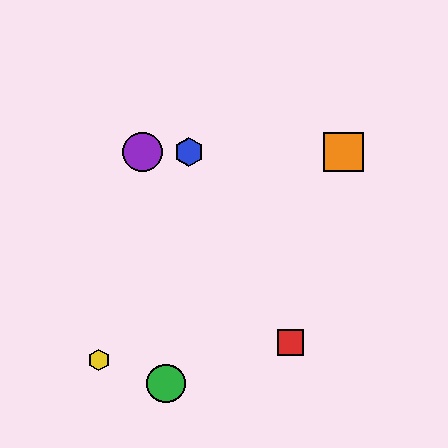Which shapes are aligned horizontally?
The blue hexagon, the purple circle, the orange square are aligned horizontally.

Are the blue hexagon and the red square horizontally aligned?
No, the blue hexagon is at y≈152 and the red square is at y≈343.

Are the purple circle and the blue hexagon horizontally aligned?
Yes, both are at y≈152.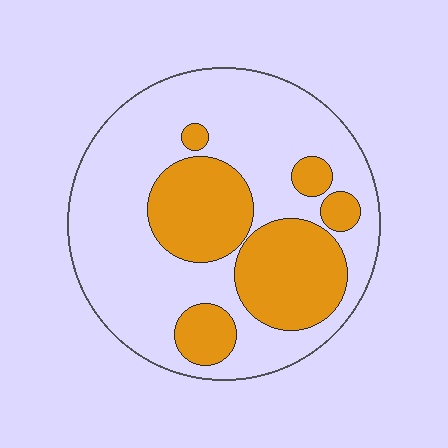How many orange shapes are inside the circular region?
6.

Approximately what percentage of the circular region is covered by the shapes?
Approximately 35%.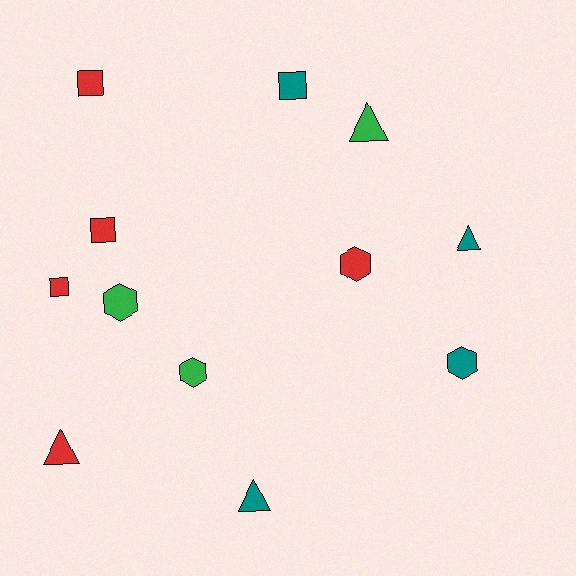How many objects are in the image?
There are 12 objects.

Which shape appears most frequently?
Triangle, with 4 objects.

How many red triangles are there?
There is 1 red triangle.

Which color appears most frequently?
Red, with 5 objects.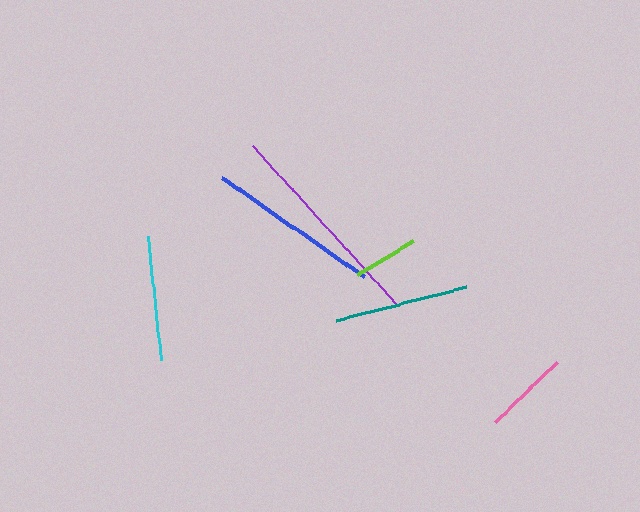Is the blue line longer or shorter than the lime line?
The blue line is longer than the lime line.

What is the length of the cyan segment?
The cyan segment is approximately 124 pixels long.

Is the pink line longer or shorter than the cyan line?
The cyan line is longer than the pink line.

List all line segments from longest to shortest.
From longest to shortest: purple, blue, teal, cyan, pink, lime.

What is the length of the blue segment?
The blue segment is approximately 174 pixels long.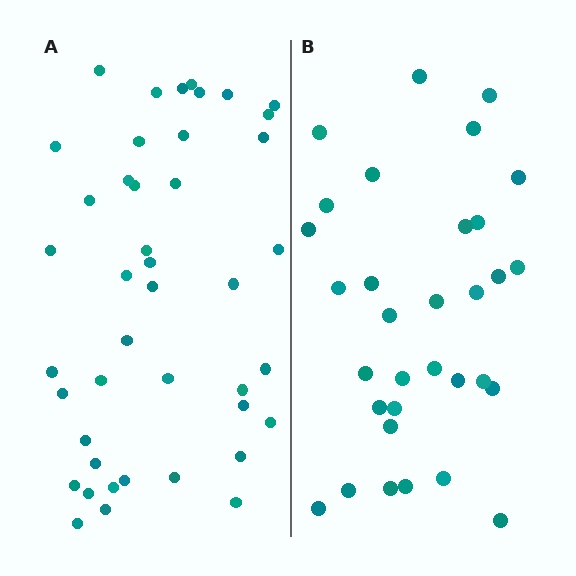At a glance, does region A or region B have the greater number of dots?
Region A (the left region) has more dots.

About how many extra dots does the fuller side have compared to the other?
Region A has roughly 12 or so more dots than region B.